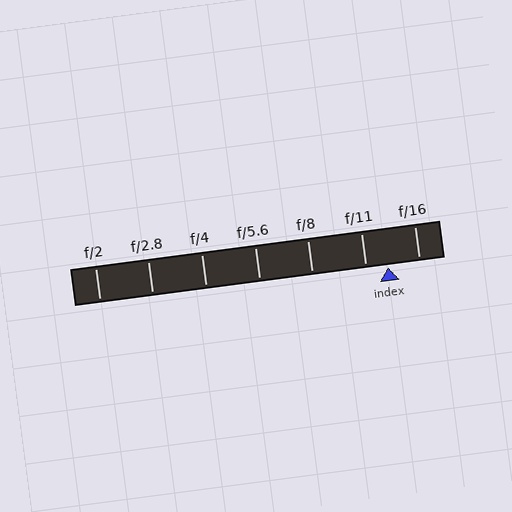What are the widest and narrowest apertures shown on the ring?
The widest aperture shown is f/2 and the narrowest is f/16.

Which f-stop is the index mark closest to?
The index mark is closest to f/11.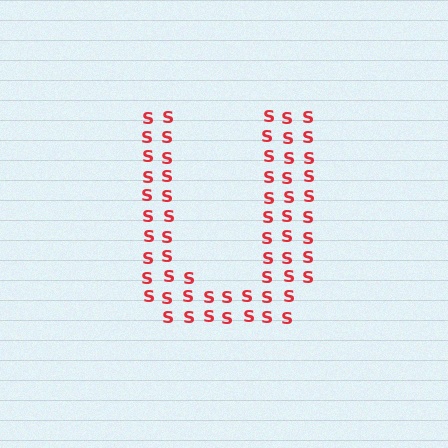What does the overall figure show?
The overall figure shows the letter U.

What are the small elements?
The small elements are letter S's.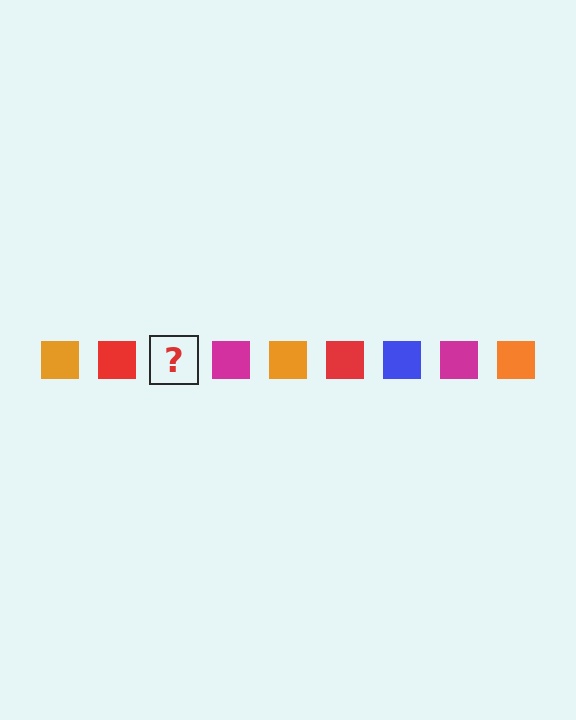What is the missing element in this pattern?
The missing element is a blue square.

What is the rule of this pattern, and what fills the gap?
The rule is that the pattern cycles through orange, red, blue, magenta squares. The gap should be filled with a blue square.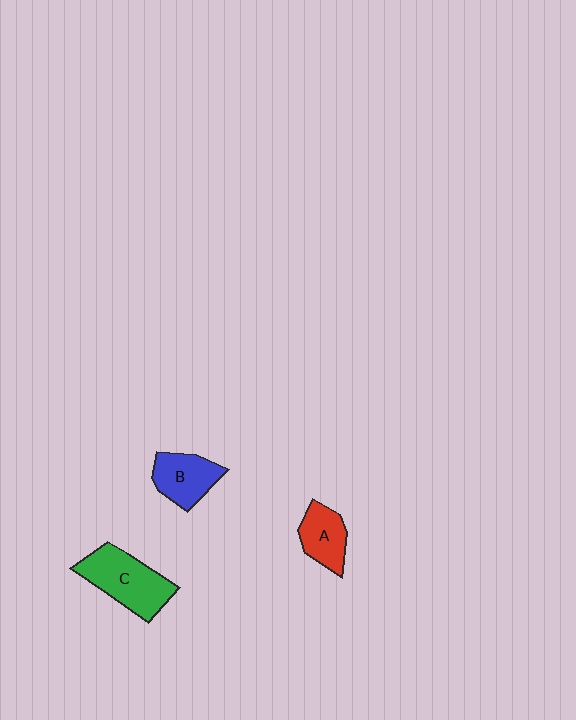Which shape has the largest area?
Shape C (green).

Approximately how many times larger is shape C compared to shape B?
Approximately 1.5 times.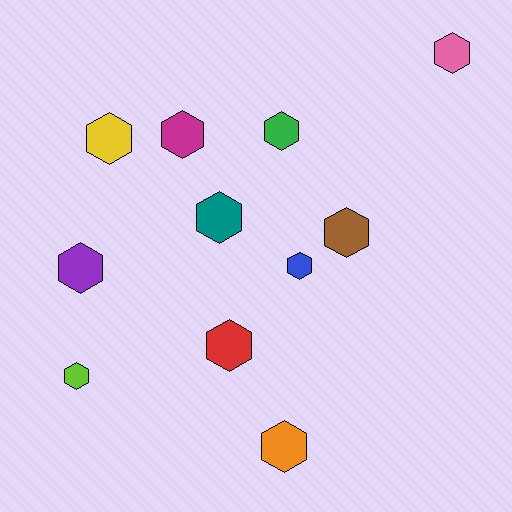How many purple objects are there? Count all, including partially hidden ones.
There is 1 purple object.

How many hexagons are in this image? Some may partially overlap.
There are 11 hexagons.